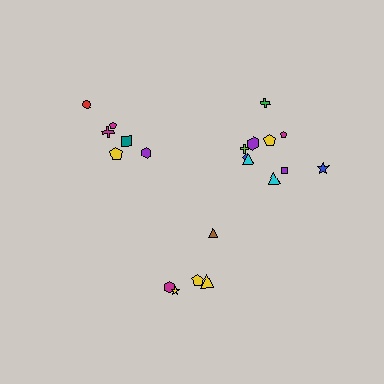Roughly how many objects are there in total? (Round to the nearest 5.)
Roughly 20 objects in total.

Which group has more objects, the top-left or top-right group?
The top-right group.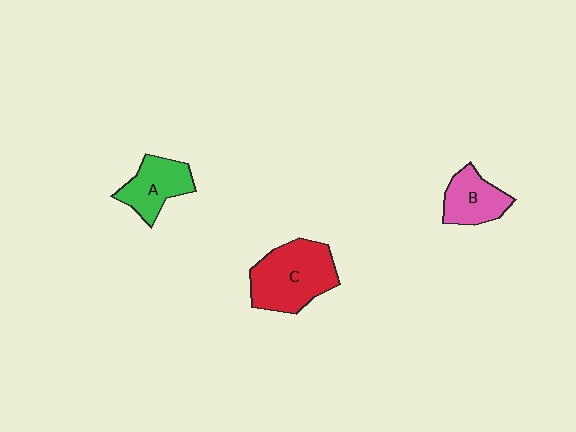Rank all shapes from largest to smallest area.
From largest to smallest: C (red), A (green), B (pink).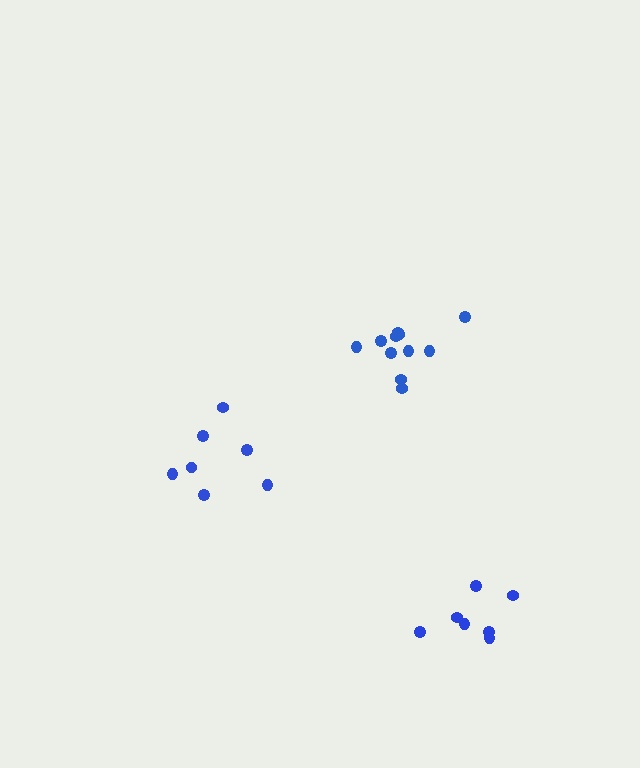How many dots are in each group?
Group 1: 7 dots, Group 2: 7 dots, Group 3: 11 dots (25 total).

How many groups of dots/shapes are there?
There are 3 groups.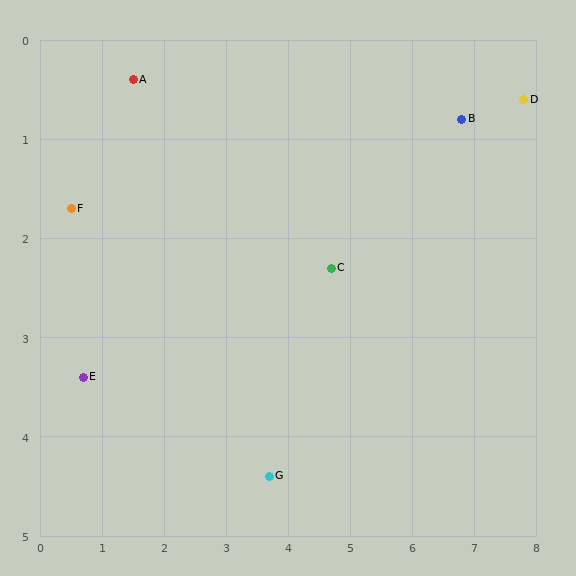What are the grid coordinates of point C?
Point C is at approximately (4.7, 2.3).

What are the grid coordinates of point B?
Point B is at approximately (6.8, 0.8).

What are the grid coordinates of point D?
Point D is at approximately (7.8, 0.6).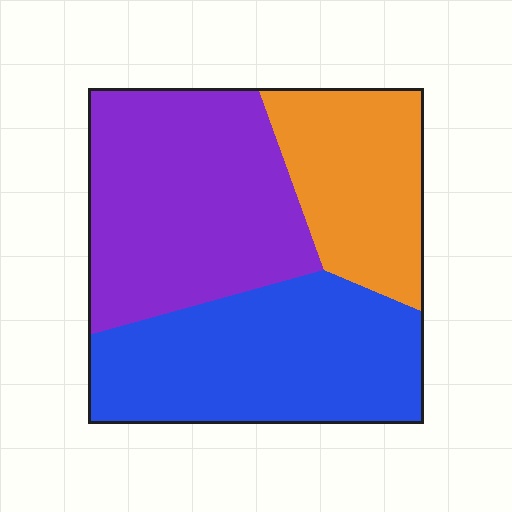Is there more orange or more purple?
Purple.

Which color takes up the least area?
Orange, at roughly 25%.